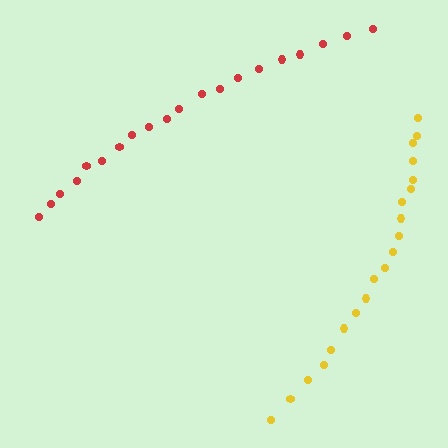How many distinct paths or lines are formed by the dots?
There are 2 distinct paths.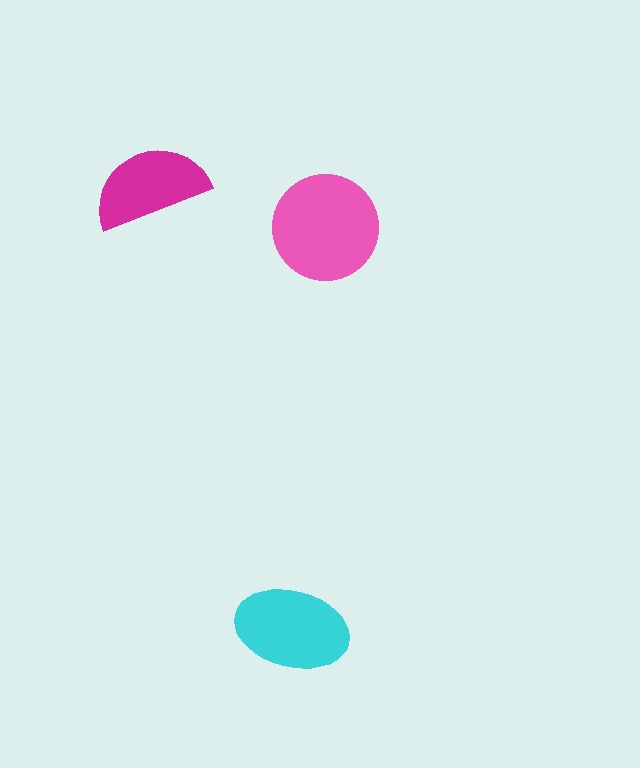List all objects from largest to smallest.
The pink circle, the cyan ellipse, the magenta semicircle.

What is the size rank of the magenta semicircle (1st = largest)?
3rd.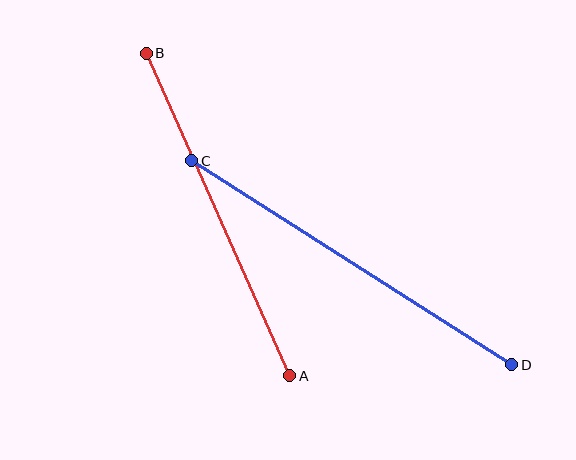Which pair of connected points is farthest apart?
Points C and D are farthest apart.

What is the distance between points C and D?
The distance is approximately 379 pixels.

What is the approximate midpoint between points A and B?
The midpoint is at approximately (218, 214) pixels.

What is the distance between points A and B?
The distance is approximately 353 pixels.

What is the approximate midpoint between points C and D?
The midpoint is at approximately (352, 263) pixels.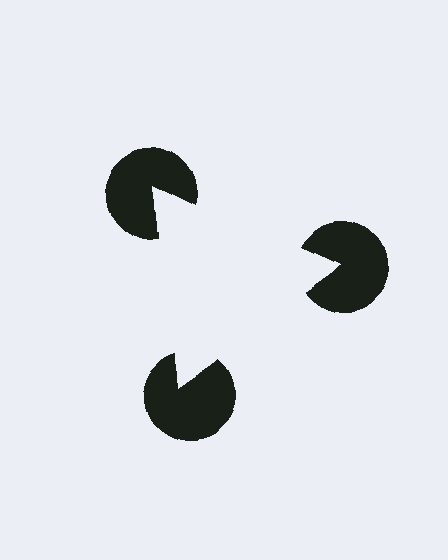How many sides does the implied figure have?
3 sides.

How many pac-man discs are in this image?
There are 3 — one at each vertex of the illusory triangle.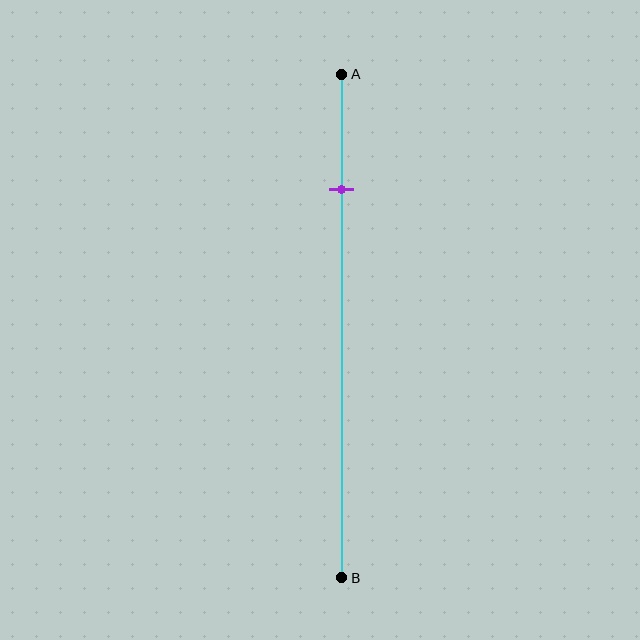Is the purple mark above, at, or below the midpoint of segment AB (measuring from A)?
The purple mark is above the midpoint of segment AB.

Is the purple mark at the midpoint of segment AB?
No, the mark is at about 25% from A, not at the 50% midpoint.